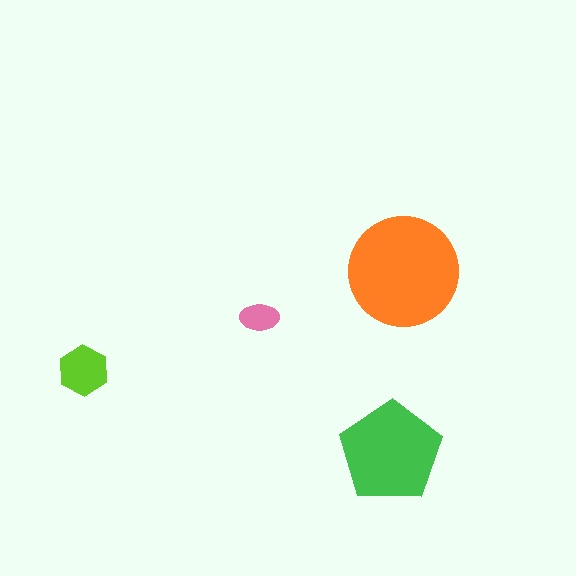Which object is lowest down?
The green pentagon is bottommost.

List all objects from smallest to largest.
The pink ellipse, the lime hexagon, the green pentagon, the orange circle.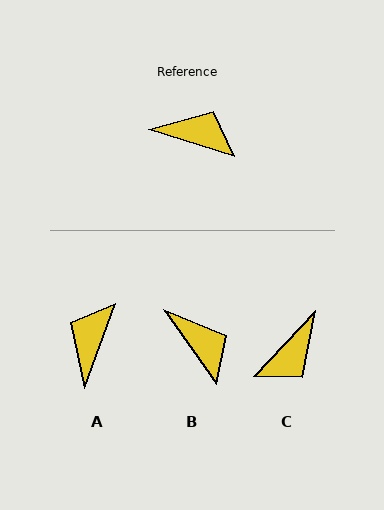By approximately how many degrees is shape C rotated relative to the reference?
Approximately 117 degrees clockwise.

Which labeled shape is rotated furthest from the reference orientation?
C, about 117 degrees away.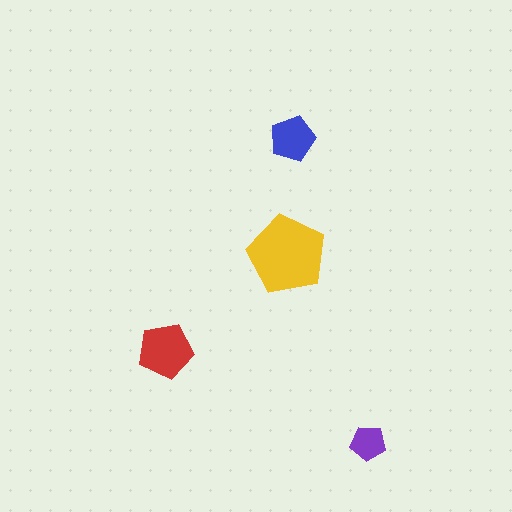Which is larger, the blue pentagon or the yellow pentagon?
The yellow one.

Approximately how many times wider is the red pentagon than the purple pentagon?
About 1.5 times wider.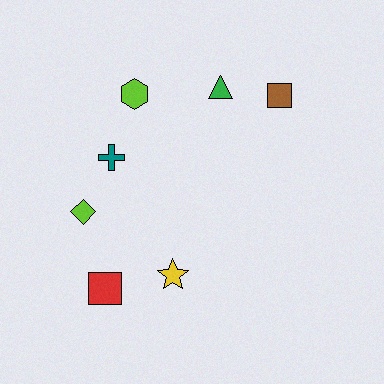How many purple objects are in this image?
There are no purple objects.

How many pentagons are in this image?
There are no pentagons.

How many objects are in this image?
There are 7 objects.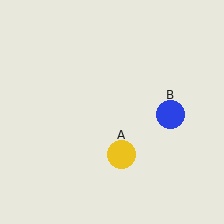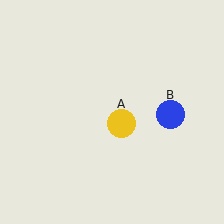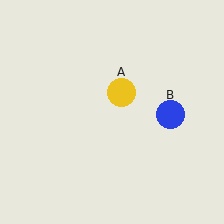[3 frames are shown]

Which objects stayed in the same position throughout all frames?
Blue circle (object B) remained stationary.